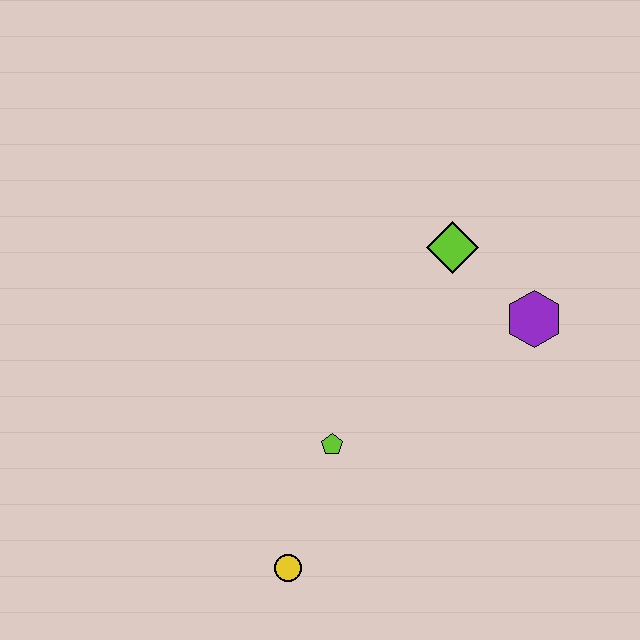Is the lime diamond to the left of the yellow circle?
No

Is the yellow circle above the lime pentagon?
No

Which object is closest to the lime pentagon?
The yellow circle is closest to the lime pentagon.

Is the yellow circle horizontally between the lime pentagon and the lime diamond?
No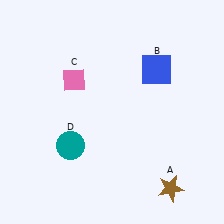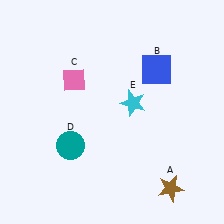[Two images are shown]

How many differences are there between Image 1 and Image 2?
There is 1 difference between the two images.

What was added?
A cyan star (E) was added in Image 2.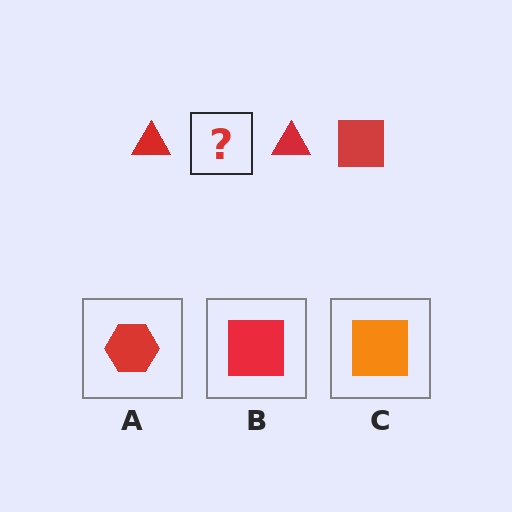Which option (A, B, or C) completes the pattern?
B.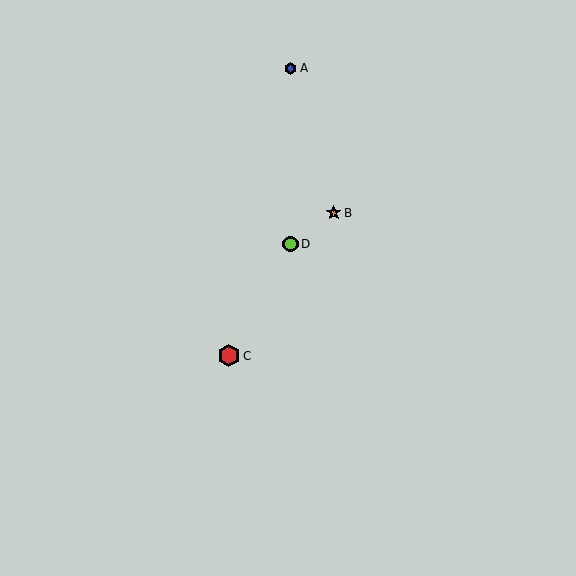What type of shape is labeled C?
Shape C is a red hexagon.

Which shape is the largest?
The red hexagon (labeled C) is the largest.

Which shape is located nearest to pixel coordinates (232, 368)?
The red hexagon (labeled C) at (229, 356) is nearest to that location.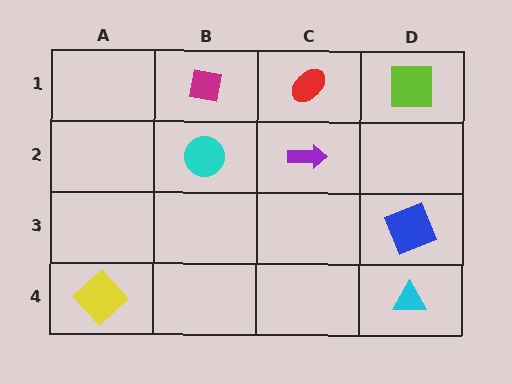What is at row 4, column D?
A cyan triangle.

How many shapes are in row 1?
3 shapes.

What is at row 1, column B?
A magenta square.